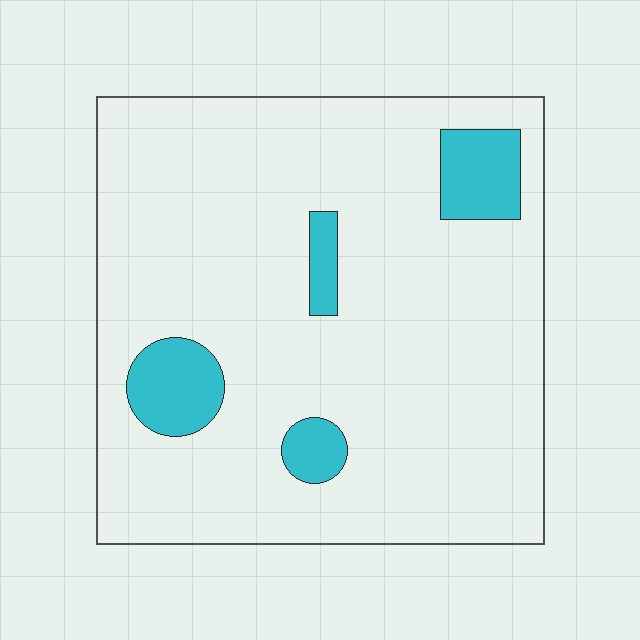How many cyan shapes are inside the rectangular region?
4.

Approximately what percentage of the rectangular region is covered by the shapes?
Approximately 10%.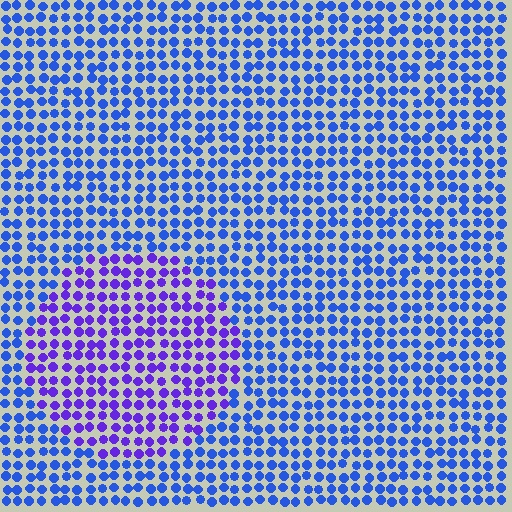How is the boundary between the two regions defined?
The boundary is defined purely by a slight shift in hue (about 37 degrees). Spacing, size, and orientation are identical on both sides.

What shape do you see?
I see a circle.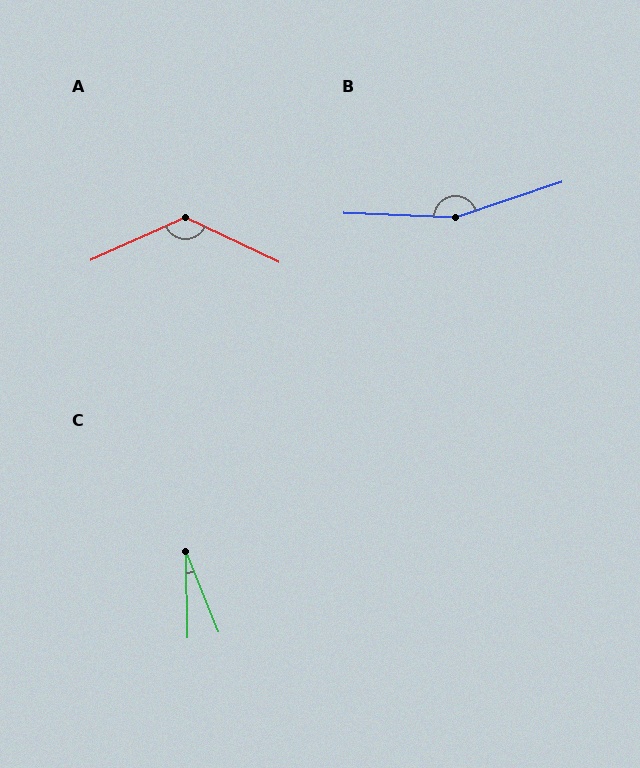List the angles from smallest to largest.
C (21°), A (130°), B (159°).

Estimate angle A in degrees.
Approximately 130 degrees.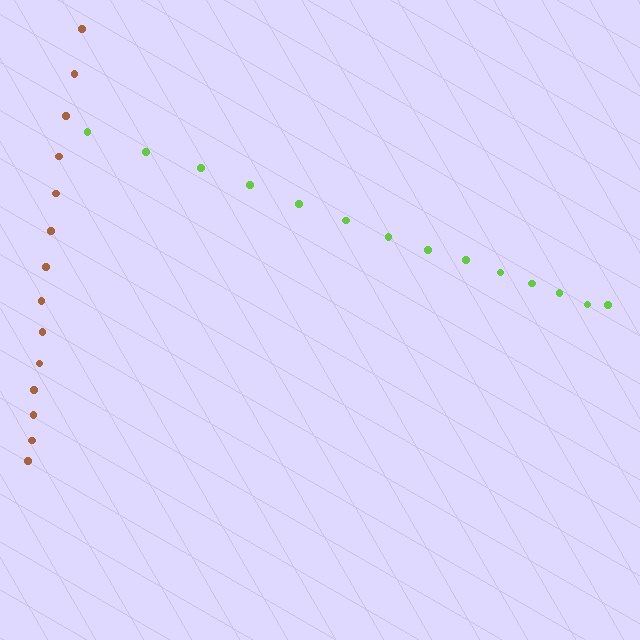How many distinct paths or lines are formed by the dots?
There are 2 distinct paths.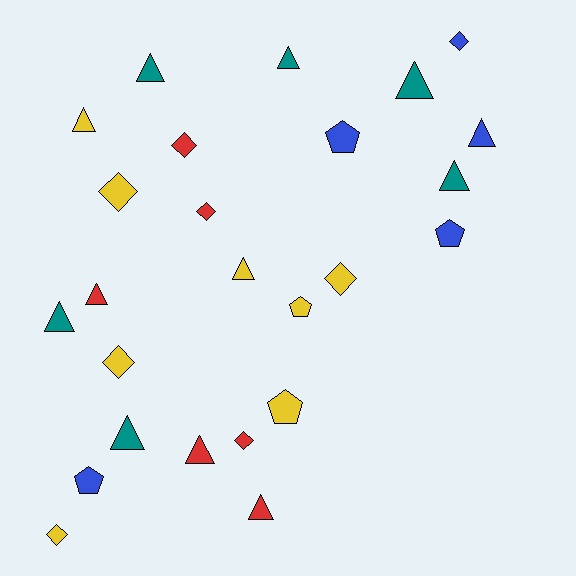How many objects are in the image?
There are 25 objects.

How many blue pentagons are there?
There are 3 blue pentagons.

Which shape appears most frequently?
Triangle, with 12 objects.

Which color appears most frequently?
Yellow, with 8 objects.